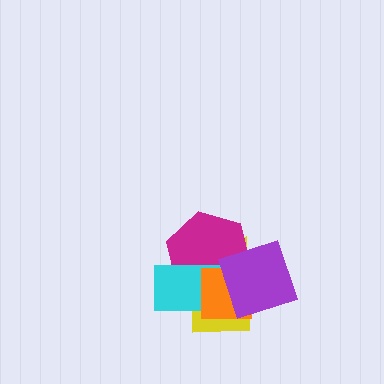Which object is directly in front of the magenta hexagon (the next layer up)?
The cyan rectangle is directly in front of the magenta hexagon.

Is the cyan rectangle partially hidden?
Yes, it is partially covered by another shape.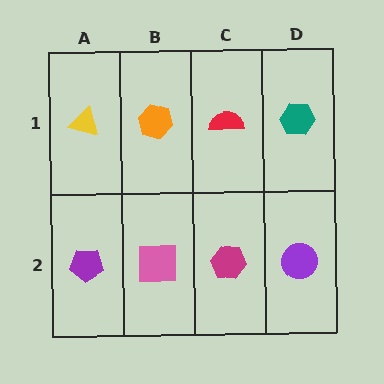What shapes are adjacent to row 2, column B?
An orange hexagon (row 1, column B), a purple pentagon (row 2, column A), a magenta hexagon (row 2, column C).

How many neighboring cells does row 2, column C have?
3.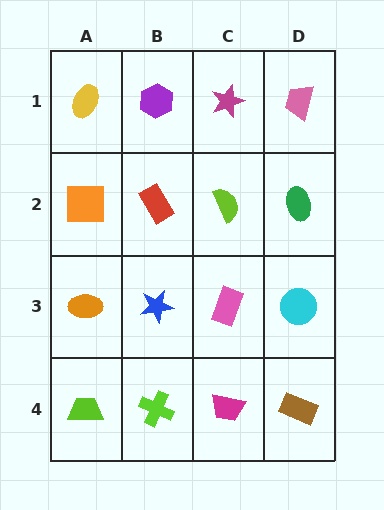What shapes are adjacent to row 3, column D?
A green ellipse (row 2, column D), a brown rectangle (row 4, column D), a pink rectangle (row 3, column C).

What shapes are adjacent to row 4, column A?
An orange ellipse (row 3, column A), a lime cross (row 4, column B).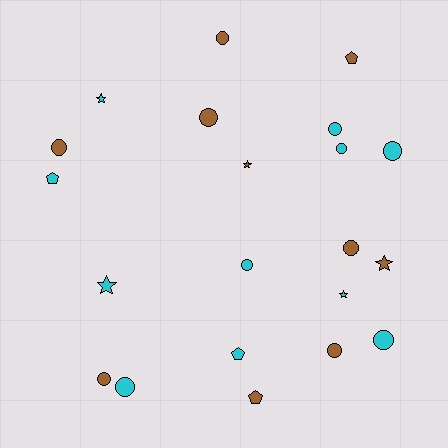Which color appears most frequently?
Cyan, with 11 objects.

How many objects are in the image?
There are 21 objects.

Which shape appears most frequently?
Circle, with 12 objects.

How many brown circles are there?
There are 6 brown circles.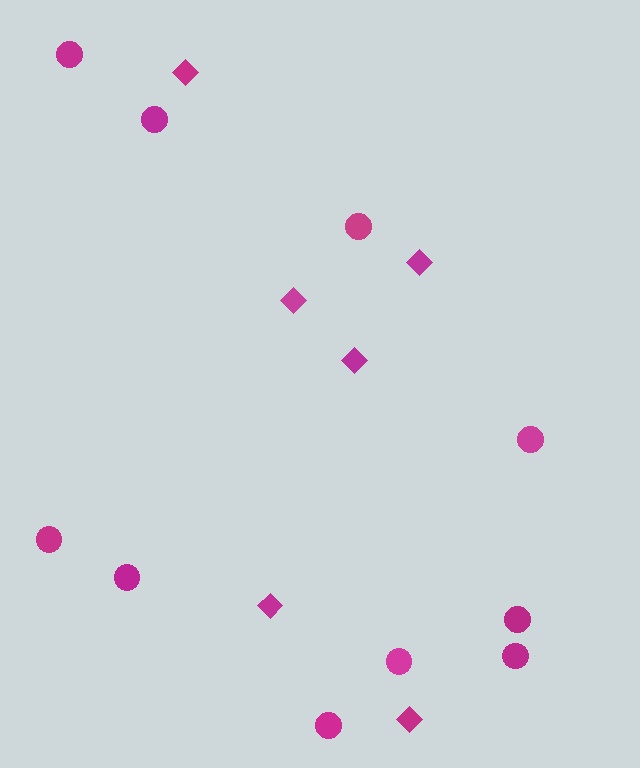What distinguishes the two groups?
There are 2 groups: one group of circles (10) and one group of diamonds (6).